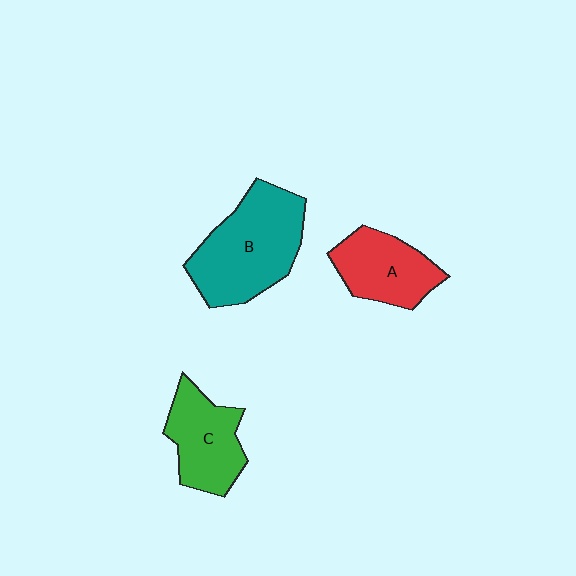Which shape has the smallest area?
Shape A (red).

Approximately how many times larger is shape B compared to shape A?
Approximately 1.6 times.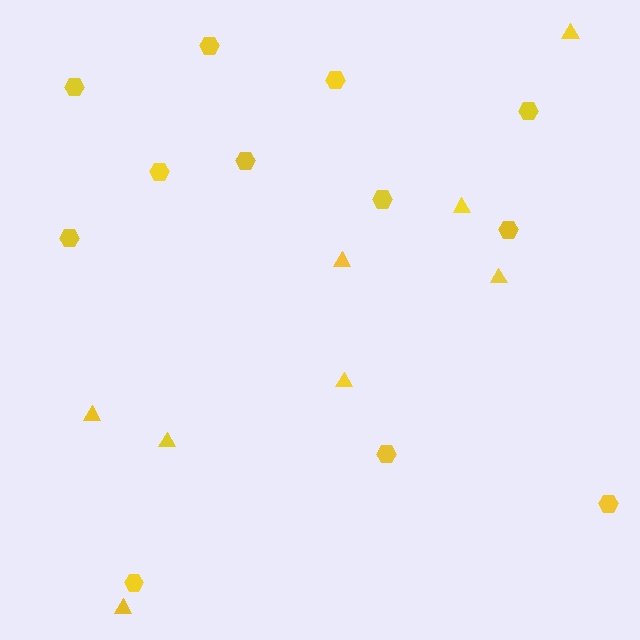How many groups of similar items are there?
There are 2 groups: one group of triangles (8) and one group of hexagons (12).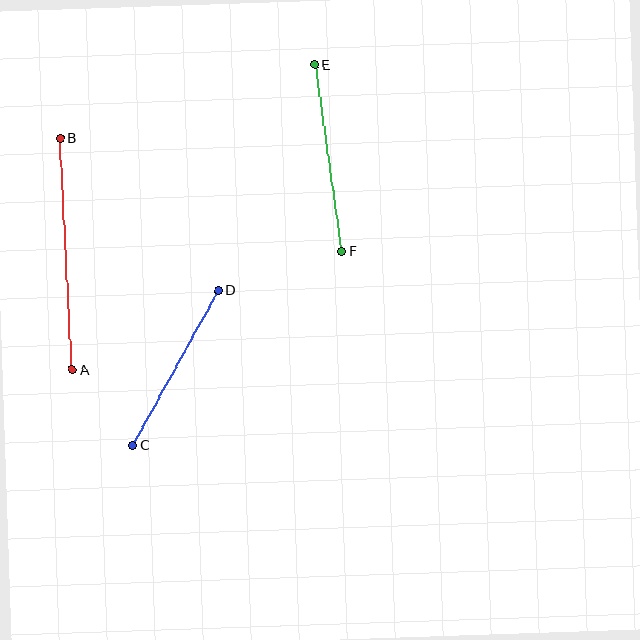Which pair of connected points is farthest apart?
Points A and B are farthest apart.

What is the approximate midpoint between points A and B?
The midpoint is at approximately (66, 254) pixels.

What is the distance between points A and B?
The distance is approximately 232 pixels.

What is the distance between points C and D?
The distance is approximately 177 pixels.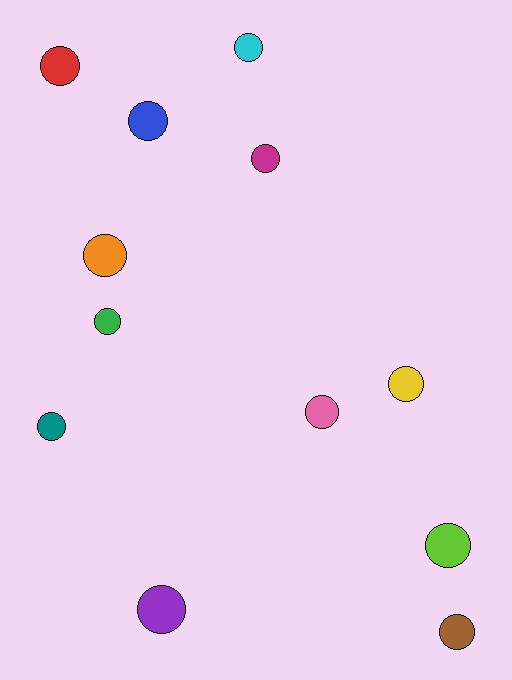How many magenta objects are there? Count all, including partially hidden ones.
There is 1 magenta object.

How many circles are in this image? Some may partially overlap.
There are 12 circles.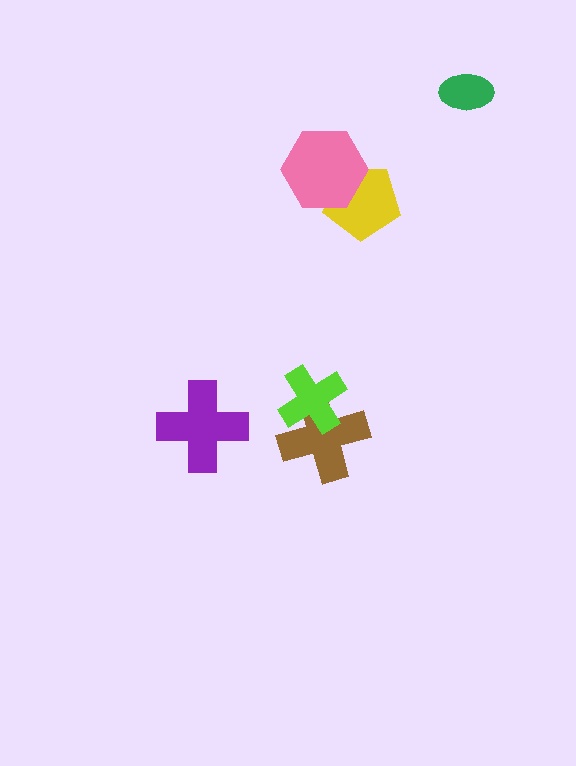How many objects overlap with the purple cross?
0 objects overlap with the purple cross.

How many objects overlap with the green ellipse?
0 objects overlap with the green ellipse.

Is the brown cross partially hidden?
Yes, it is partially covered by another shape.